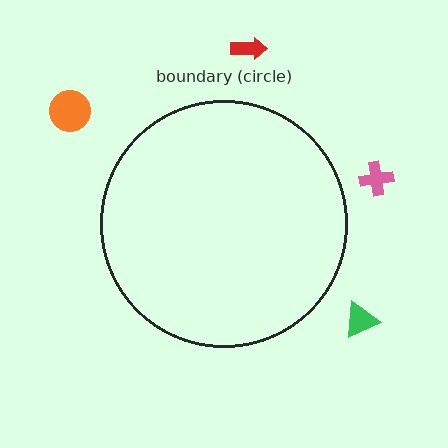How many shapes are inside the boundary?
0 inside, 4 outside.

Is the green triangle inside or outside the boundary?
Outside.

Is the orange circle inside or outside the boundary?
Outside.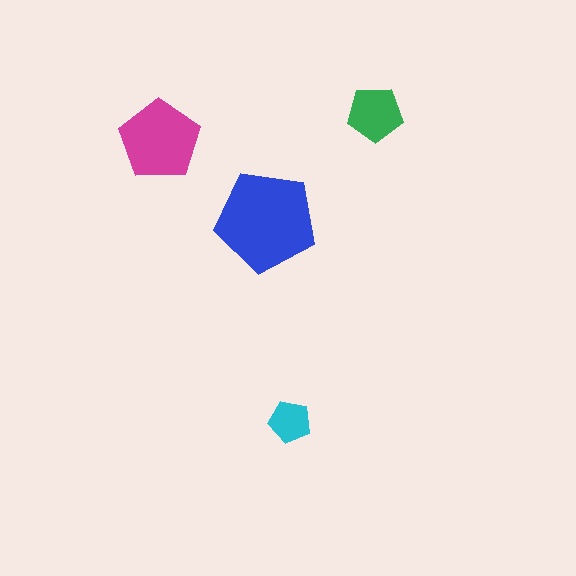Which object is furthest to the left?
The magenta pentagon is leftmost.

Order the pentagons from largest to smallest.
the blue one, the magenta one, the green one, the cyan one.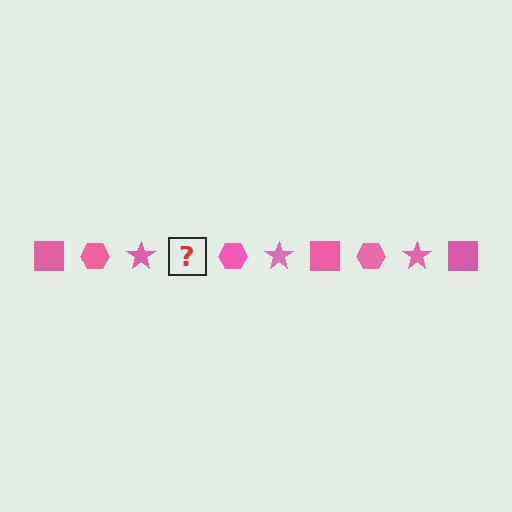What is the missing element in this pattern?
The missing element is a pink square.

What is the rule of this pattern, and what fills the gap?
The rule is that the pattern cycles through square, hexagon, star shapes in pink. The gap should be filled with a pink square.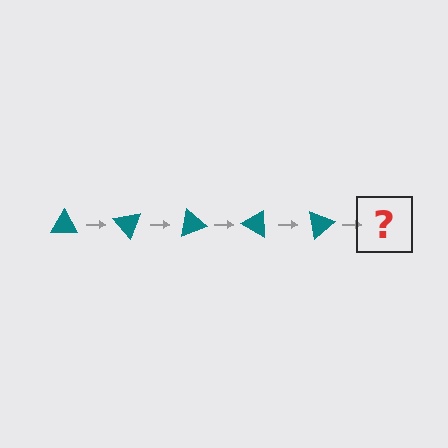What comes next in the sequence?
The next element should be a teal triangle rotated 250 degrees.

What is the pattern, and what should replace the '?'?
The pattern is that the triangle rotates 50 degrees each step. The '?' should be a teal triangle rotated 250 degrees.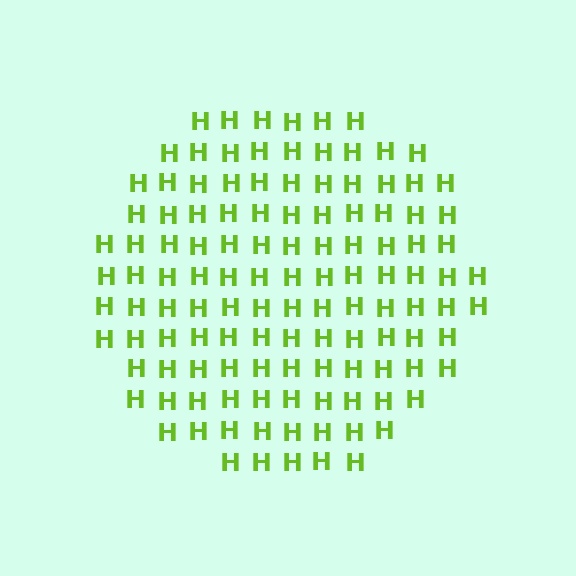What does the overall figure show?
The overall figure shows a circle.